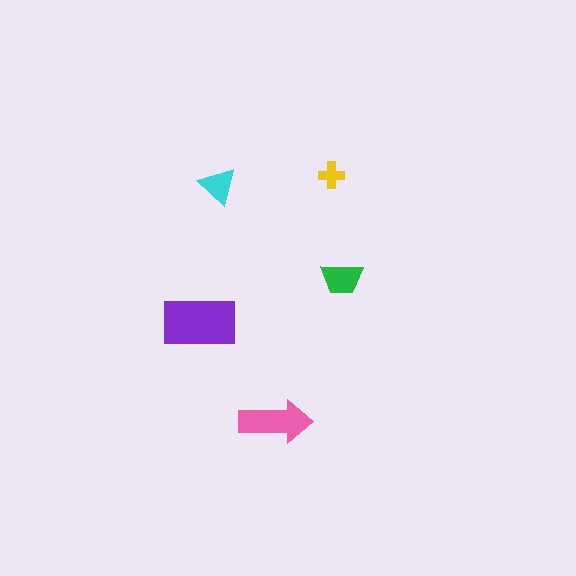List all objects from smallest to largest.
The yellow cross, the cyan triangle, the green trapezoid, the pink arrow, the purple rectangle.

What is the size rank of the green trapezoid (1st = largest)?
3rd.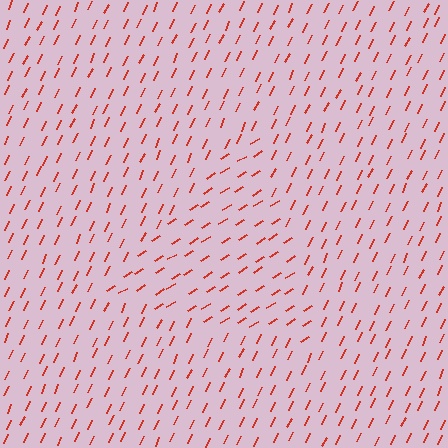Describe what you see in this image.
The image is filled with small red line segments. A triangle region in the image has lines oriented differently from the surrounding lines, creating a visible texture boundary.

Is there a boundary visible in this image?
Yes, there is a texture boundary formed by a change in line orientation.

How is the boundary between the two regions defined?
The boundary is defined purely by a change in line orientation (approximately 33 degrees difference). All lines are the same color and thickness.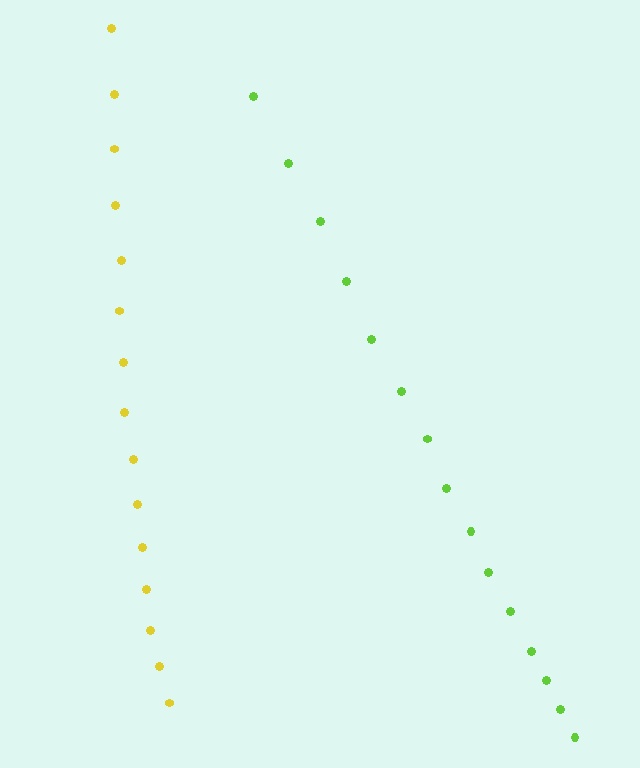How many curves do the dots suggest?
There are 2 distinct paths.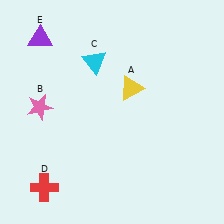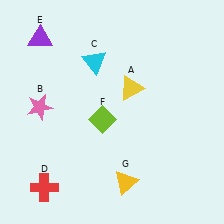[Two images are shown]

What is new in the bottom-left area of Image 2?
A lime diamond (F) was added in the bottom-left area of Image 2.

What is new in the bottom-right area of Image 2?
A yellow triangle (G) was added in the bottom-right area of Image 2.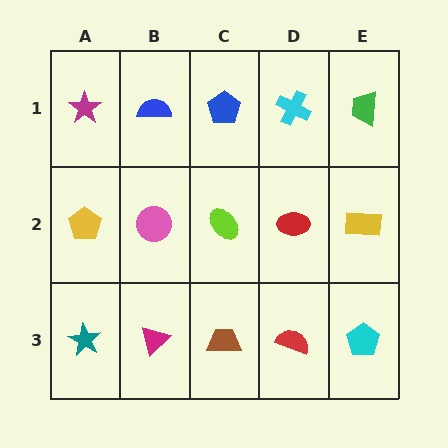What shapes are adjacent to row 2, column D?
A cyan cross (row 1, column D), a red semicircle (row 3, column D), a lime ellipse (row 2, column C), a yellow rectangle (row 2, column E).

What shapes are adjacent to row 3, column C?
A lime ellipse (row 2, column C), a magenta triangle (row 3, column B), a red semicircle (row 3, column D).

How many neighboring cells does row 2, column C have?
4.